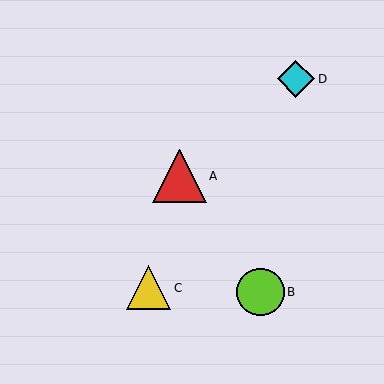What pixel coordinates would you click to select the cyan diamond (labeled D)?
Click at (296, 79) to select the cyan diamond D.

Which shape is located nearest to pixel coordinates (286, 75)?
The cyan diamond (labeled D) at (296, 79) is nearest to that location.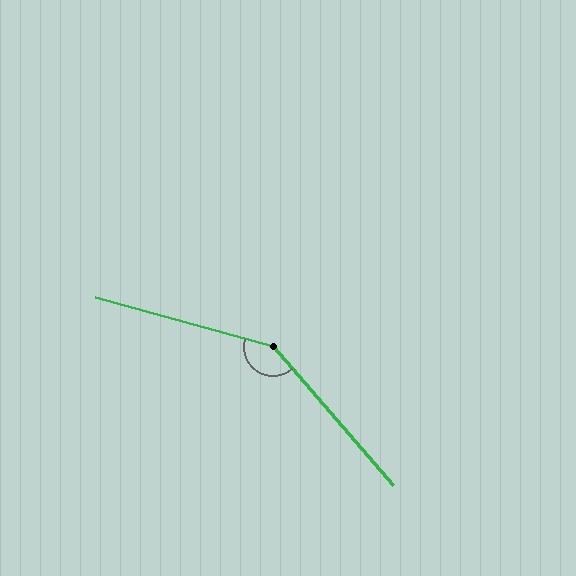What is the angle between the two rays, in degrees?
Approximately 146 degrees.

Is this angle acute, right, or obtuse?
It is obtuse.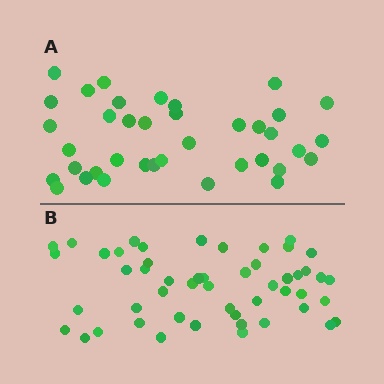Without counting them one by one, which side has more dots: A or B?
Region B (the bottom region) has more dots.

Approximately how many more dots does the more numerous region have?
Region B has approximately 15 more dots than region A.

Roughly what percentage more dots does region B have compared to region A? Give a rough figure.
About 35% more.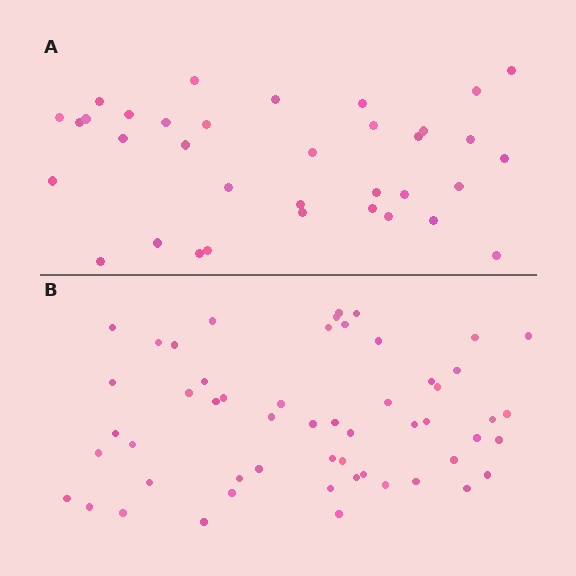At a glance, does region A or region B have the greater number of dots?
Region B (the bottom region) has more dots.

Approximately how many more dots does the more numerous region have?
Region B has approximately 20 more dots than region A.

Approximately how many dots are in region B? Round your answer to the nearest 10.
About 50 dots. (The exact count is 54, which rounds to 50.)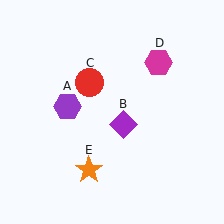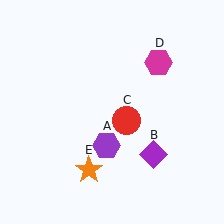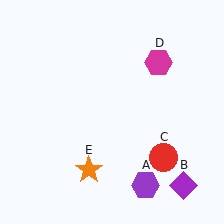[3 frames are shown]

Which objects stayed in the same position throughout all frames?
Magenta hexagon (object D) and orange star (object E) remained stationary.